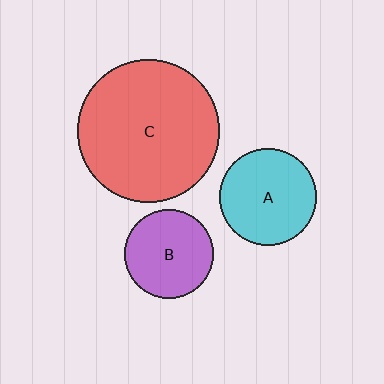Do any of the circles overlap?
No, none of the circles overlap.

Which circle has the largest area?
Circle C (red).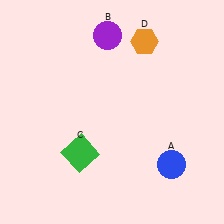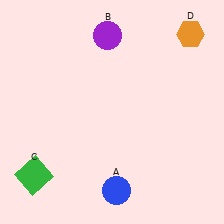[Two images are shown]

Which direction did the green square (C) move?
The green square (C) moved left.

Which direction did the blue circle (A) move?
The blue circle (A) moved left.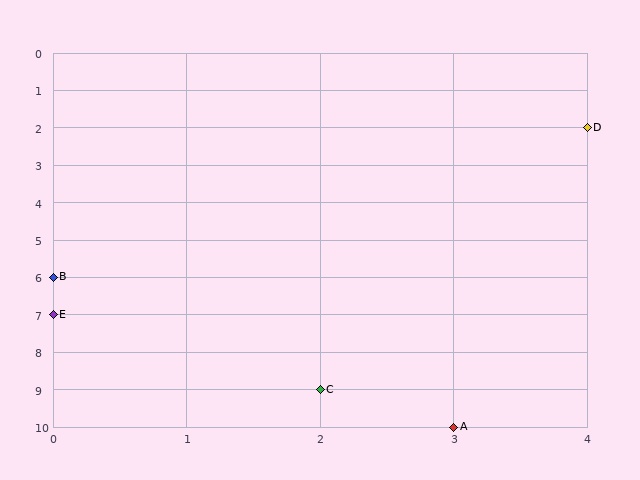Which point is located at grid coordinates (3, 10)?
Point A is at (3, 10).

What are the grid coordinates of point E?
Point E is at grid coordinates (0, 7).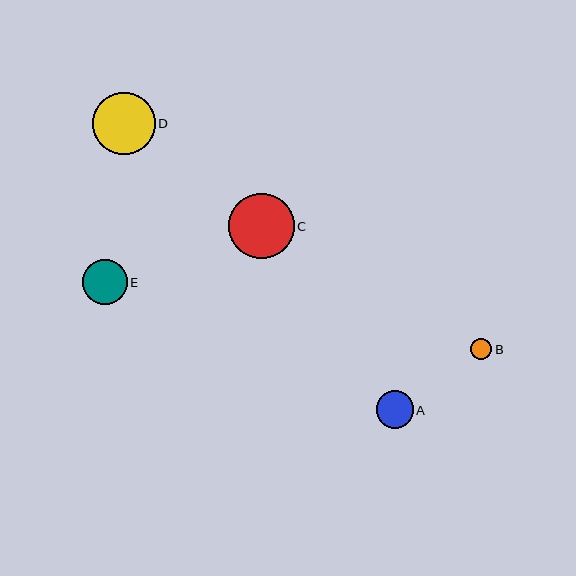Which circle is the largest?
Circle C is the largest with a size of approximately 66 pixels.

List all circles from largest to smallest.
From largest to smallest: C, D, E, A, B.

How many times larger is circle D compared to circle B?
Circle D is approximately 3.0 times the size of circle B.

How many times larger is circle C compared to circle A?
Circle C is approximately 1.8 times the size of circle A.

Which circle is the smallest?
Circle B is the smallest with a size of approximately 21 pixels.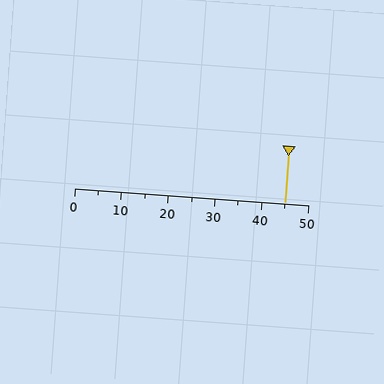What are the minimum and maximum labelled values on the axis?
The axis runs from 0 to 50.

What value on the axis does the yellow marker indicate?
The marker indicates approximately 45.